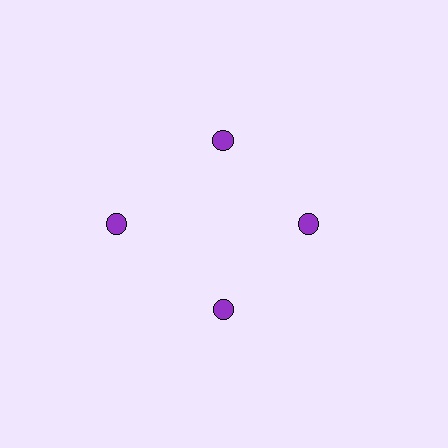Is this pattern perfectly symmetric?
No. The 4 purple circles are arranged in a ring, but one element near the 9 o'clock position is pushed outward from the center, breaking the 4-fold rotational symmetry.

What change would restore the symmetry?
The symmetry would be restored by moving it inward, back onto the ring so that all 4 circles sit at equal angles and equal distance from the center.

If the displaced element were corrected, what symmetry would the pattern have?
It would have 4-fold rotational symmetry — the pattern would map onto itself every 90 degrees.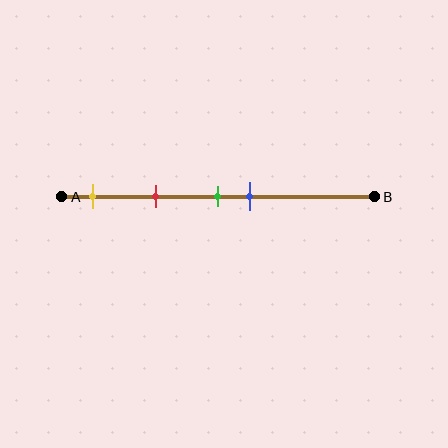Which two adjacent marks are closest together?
The green and blue marks are the closest adjacent pair.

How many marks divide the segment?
There are 4 marks dividing the segment.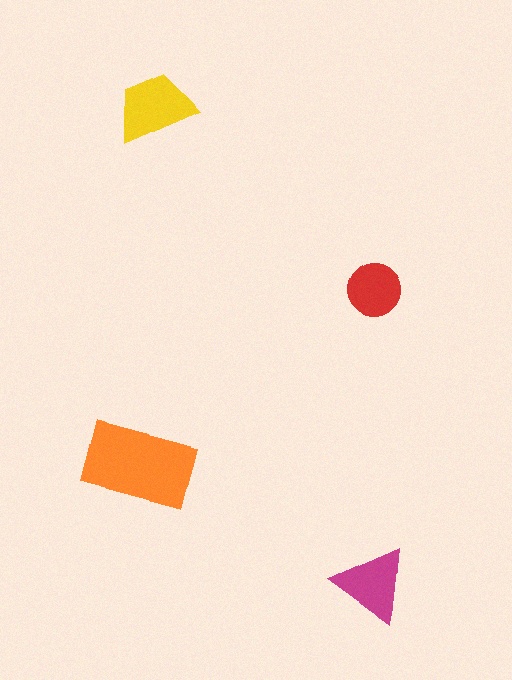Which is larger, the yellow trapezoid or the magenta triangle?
The yellow trapezoid.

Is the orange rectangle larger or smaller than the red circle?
Larger.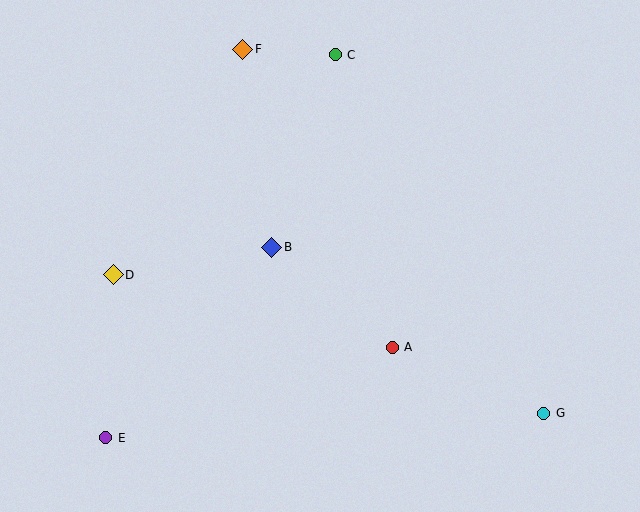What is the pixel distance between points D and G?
The distance between D and G is 452 pixels.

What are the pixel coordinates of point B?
Point B is at (272, 247).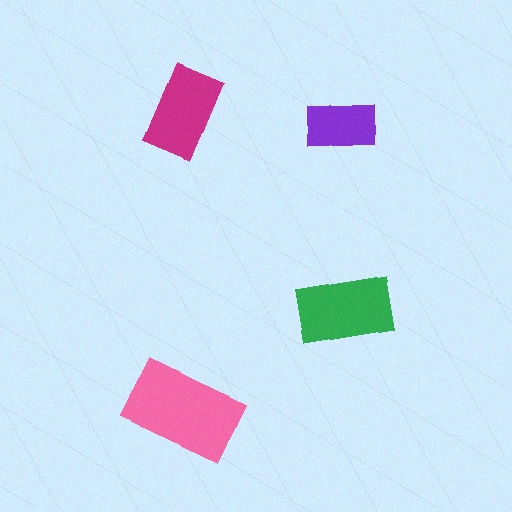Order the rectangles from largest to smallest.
the pink one, the green one, the magenta one, the purple one.